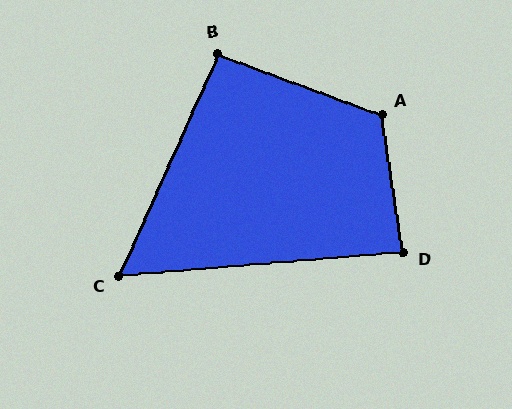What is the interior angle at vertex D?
Approximately 86 degrees (approximately right).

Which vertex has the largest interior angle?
A, at approximately 119 degrees.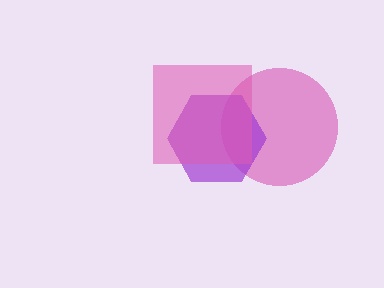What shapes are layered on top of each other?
The layered shapes are: a magenta circle, a purple hexagon, a pink square.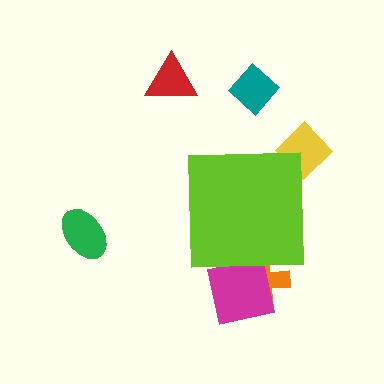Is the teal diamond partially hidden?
No, the teal diamond is fully visible.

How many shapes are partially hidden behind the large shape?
3 shapes are partially hidden.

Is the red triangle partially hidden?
No, the red triangle is fully visible.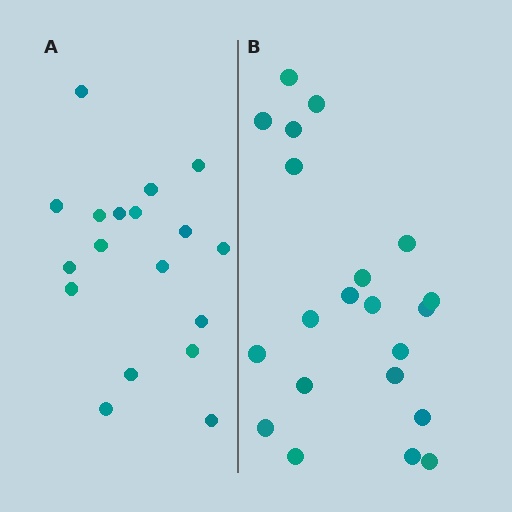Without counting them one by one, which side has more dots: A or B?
Region B (the right region) has more dots.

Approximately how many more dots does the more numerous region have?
Region B has just a few more — roughly 2 or 3 more dots than region A.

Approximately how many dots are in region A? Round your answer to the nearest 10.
About 20 dots. (The exact count is 18, which rounds to 20.)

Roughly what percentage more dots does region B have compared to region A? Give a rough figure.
About 15% more.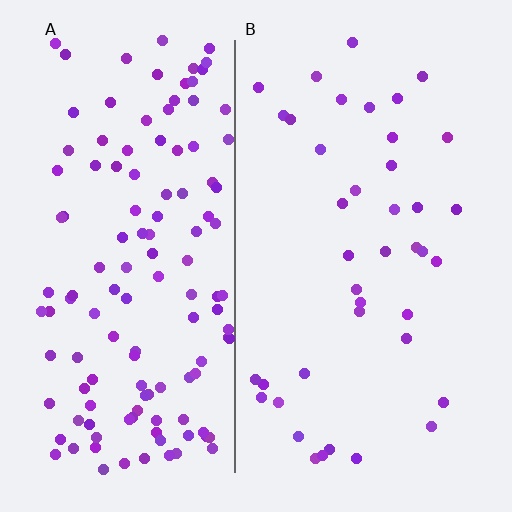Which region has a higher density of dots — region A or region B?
A (the left).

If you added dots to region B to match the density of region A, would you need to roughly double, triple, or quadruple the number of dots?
Approximately triple.